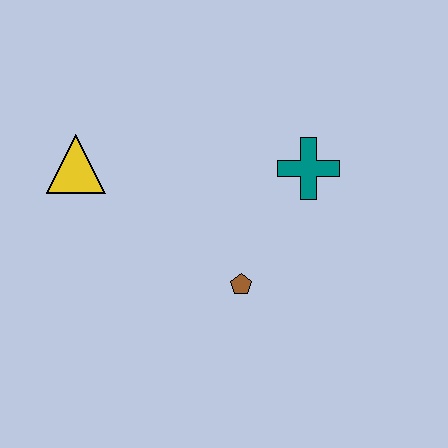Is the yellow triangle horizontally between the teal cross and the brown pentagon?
No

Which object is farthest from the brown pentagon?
The yellow triangle is farthest from the brown pentagon.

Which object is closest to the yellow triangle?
The brown pentagon is closest to the yellow triangle.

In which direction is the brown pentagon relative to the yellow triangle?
The brown pentagon is to the right of the yellow triangle.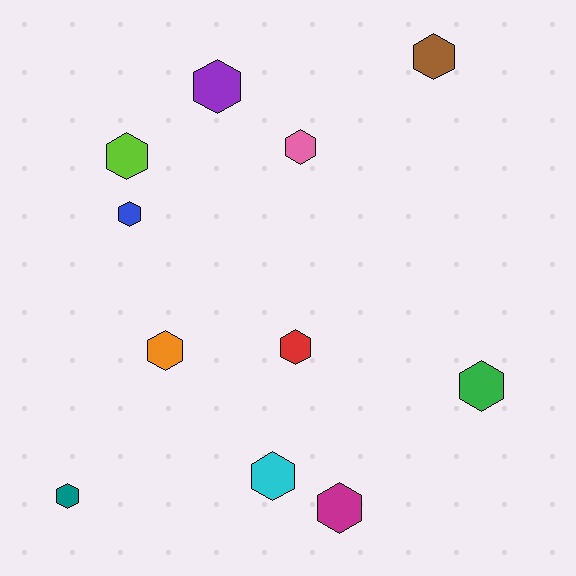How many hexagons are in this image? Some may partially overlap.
There are 11 hexagons.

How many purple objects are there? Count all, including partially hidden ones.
There is 1 purple object.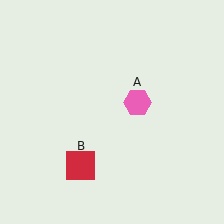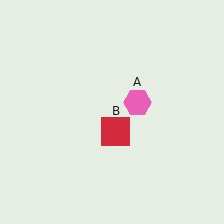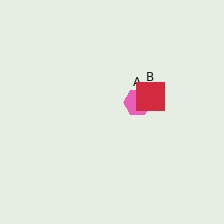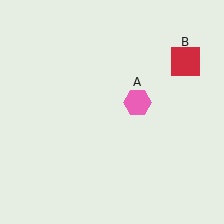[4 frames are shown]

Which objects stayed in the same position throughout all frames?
Pink hexagon (object A) remained stationary.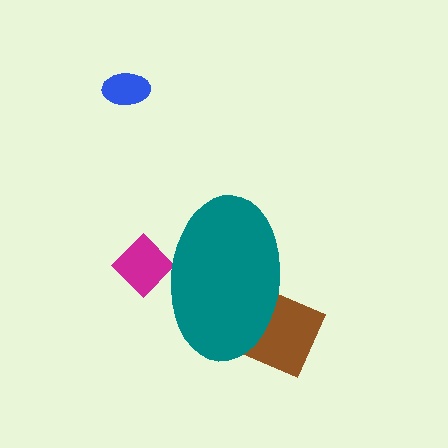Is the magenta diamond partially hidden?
Yes, the magenta diamond is partially hidden behind the teal ellipse.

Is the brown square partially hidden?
Yes, the brown square is partially hidden behind the teal ellipse.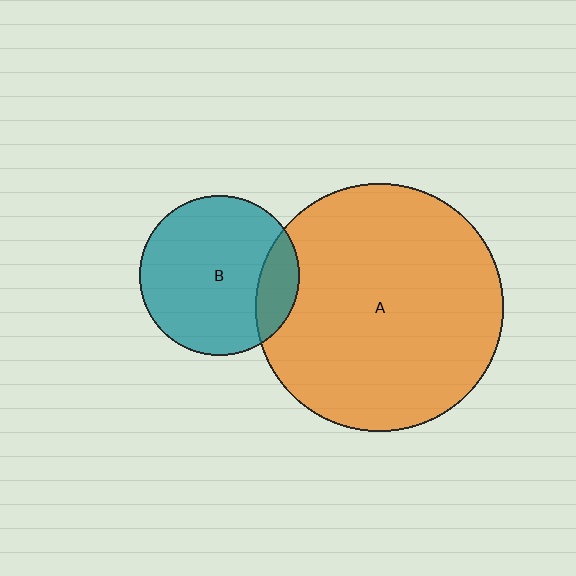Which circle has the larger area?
Circle A (orange).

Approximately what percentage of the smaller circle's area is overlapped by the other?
Approximately 15%.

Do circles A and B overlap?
Yes.